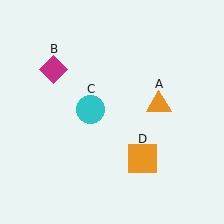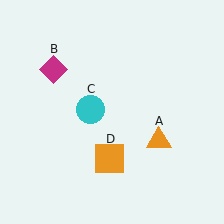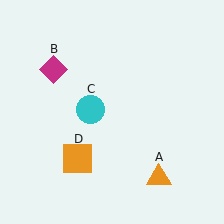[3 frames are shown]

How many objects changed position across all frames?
2 objects changed position: orange triangle (object A), orange square (object D).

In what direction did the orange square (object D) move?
The orange square (object D) moved left.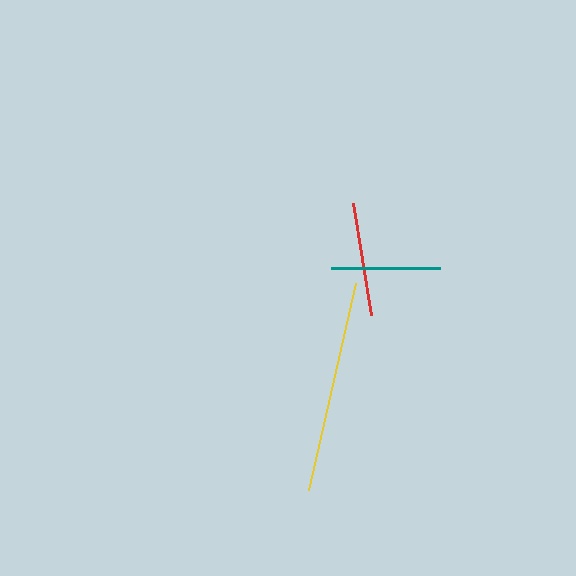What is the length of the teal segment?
The teal segment is approximately 109 pixels long.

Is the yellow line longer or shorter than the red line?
The yellow line is longer than the red line.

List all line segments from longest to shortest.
From longest to shortest: yellow, red, teal.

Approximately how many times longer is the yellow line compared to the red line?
The yellow line is approximately 1.9 times the length of the red line.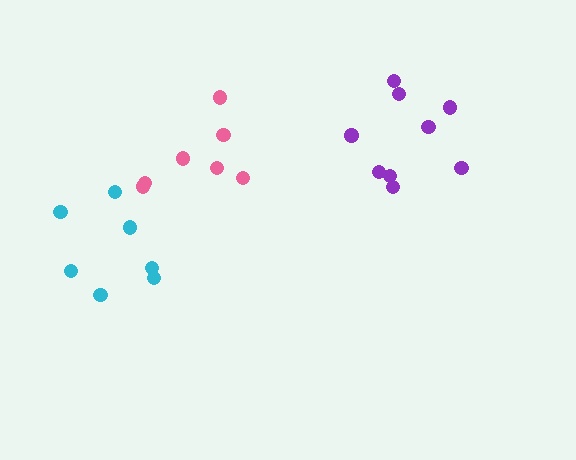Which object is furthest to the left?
The cyan cluster is leftmost.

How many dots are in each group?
Group 1: 9 dots, Group 2: 7 dots, Group 3: 7 dots (23 total).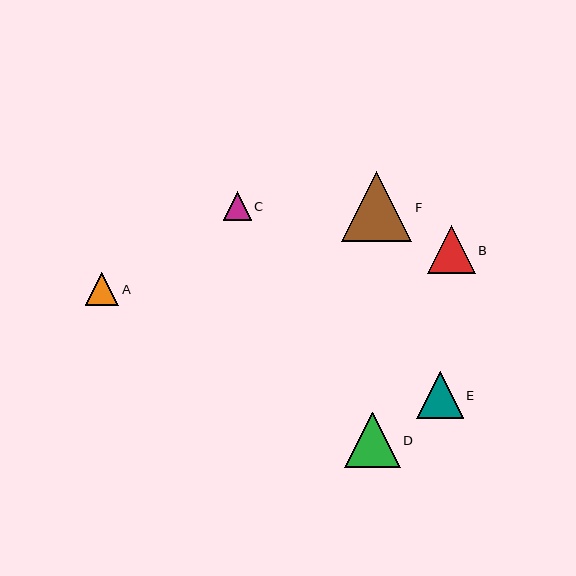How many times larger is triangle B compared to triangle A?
Triangle B is approximately 1.5 times the size of triangle A.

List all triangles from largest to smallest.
From largest to smallest: F, D, B, E, A, C.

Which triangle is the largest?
Triangle F is the largest with a size of approximately 71 pixels.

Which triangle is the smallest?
Triangle C is the smallest with a size of approximately 28 pixels.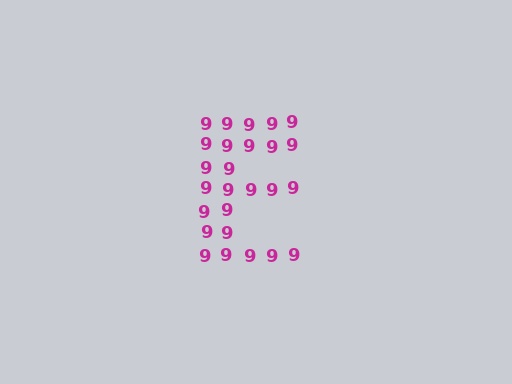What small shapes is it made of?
It is made of small digit 9's.